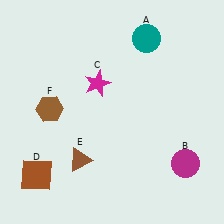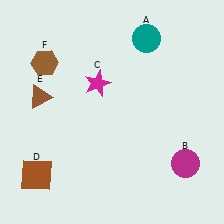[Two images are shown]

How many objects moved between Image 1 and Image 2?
2 objects moved between the two images.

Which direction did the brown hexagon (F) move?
The brown hexagon (F) moved up.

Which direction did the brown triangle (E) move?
The brown triangle (E) moved up.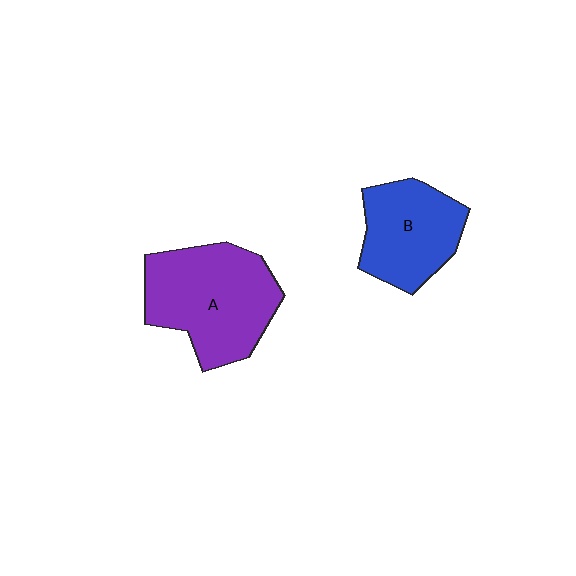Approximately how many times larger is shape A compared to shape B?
Approximately 1.4 times.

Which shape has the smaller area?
Shape B (blue).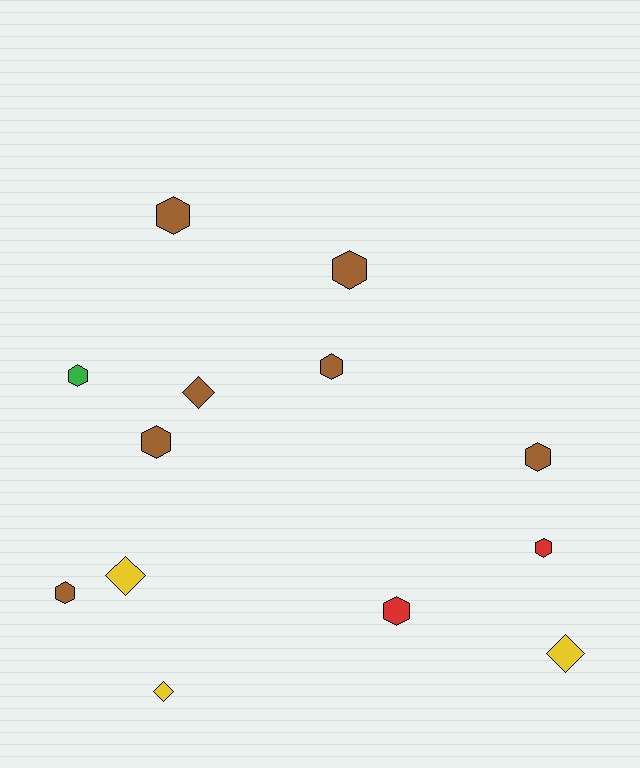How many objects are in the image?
There are 13 objects.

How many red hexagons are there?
There are 2 red hexagons.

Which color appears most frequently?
Brown, with 7 objects.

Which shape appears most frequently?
Hexagon, with 9 objects.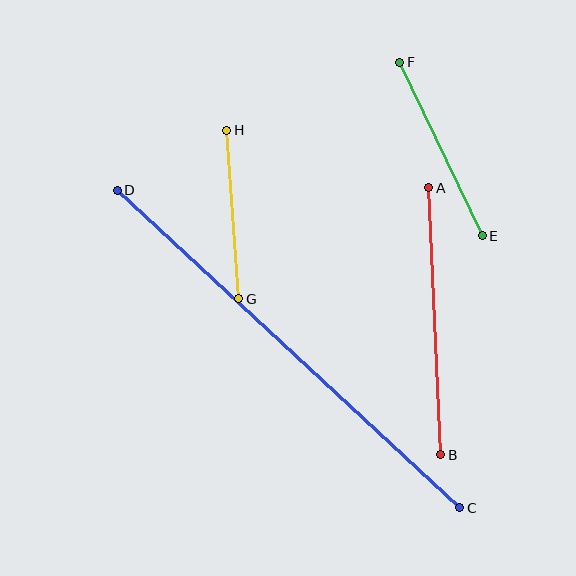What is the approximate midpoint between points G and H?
The midpoint is at approximately (233, 215) pixels.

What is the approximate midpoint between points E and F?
The midpoint is at approximately (441, 149) pixels.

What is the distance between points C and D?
The distance is approximately 467 pixels.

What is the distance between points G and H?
The distance is approximately 168 pixels.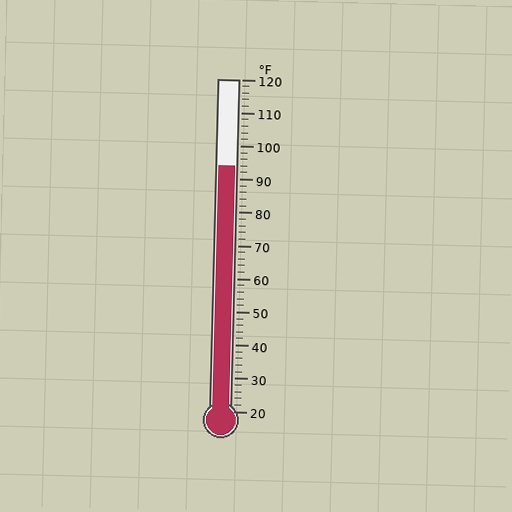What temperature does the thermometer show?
The thermometer shows approximately 94°F.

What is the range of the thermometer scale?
The thermometer scale ranges from 20°F to 120°F.